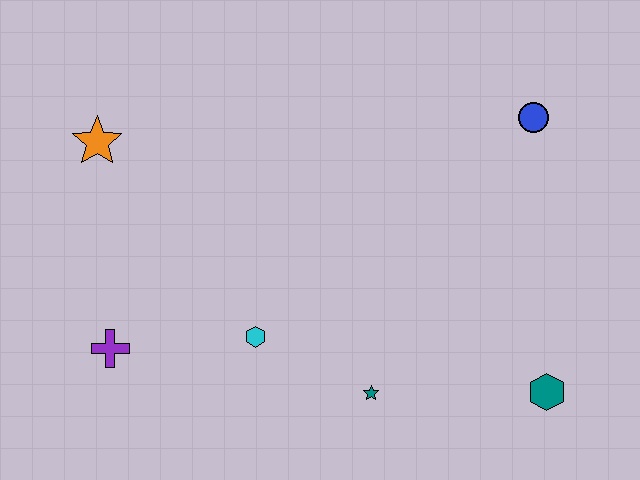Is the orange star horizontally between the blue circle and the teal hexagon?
No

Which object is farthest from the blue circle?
The purple cross is farthest from the blue circle.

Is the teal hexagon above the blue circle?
No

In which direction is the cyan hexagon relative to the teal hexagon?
The cyan hexagon is to the left of the teal hexagon.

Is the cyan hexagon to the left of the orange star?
No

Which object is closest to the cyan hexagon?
The teal star is closest to the cyan hexagon.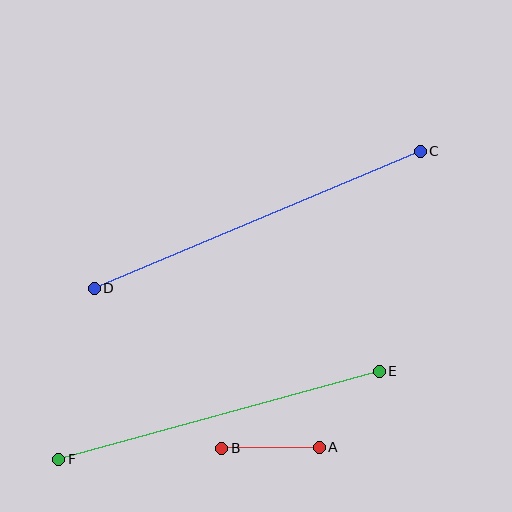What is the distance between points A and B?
The distance is approximately 97 pixels.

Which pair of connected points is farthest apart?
Points C and D are farthest apart.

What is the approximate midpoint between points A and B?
The midpoint is at approximately (271, 448) pixels.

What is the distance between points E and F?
The distance is approximately 332 pixels.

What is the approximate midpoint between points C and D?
The midpoint is at approximately (257, 220) pixels.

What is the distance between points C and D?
The distance is approximately 354 pixels.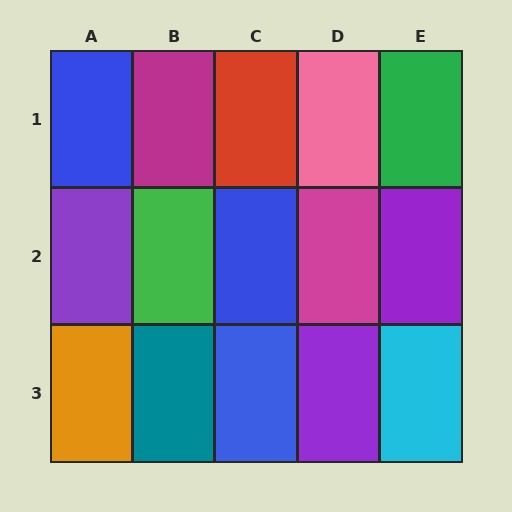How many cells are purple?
3 cells are purple.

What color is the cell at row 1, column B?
Magenta.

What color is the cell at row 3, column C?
Blue.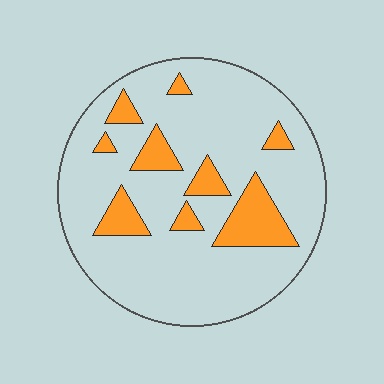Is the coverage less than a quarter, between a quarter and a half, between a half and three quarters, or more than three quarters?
Less than a quarter.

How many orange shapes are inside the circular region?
9.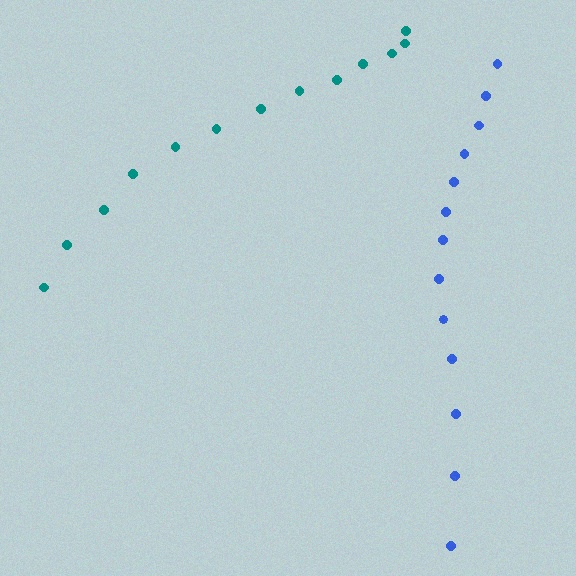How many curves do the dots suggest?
There are 2 distinct paths.